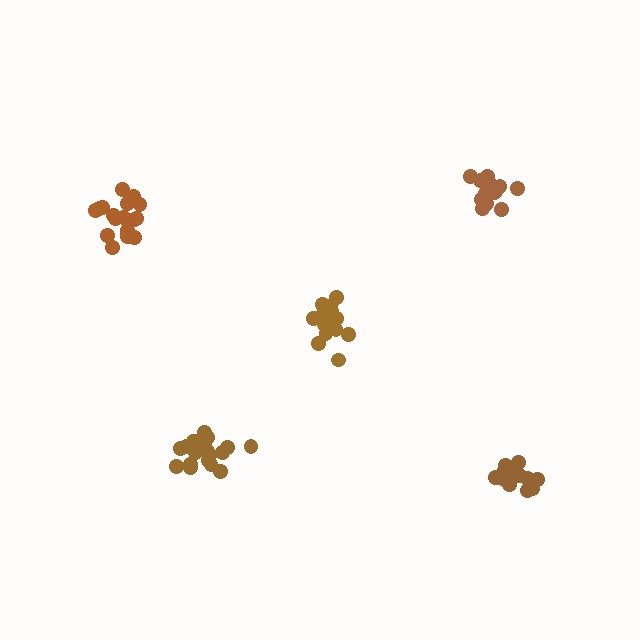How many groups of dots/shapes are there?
There are 5 groups.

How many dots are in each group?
Group 1: 21 dots, Group 2: 16 dots, Group 3: 16 dots, Group 4: 19 dots, Group 5: 16 dots (88 total).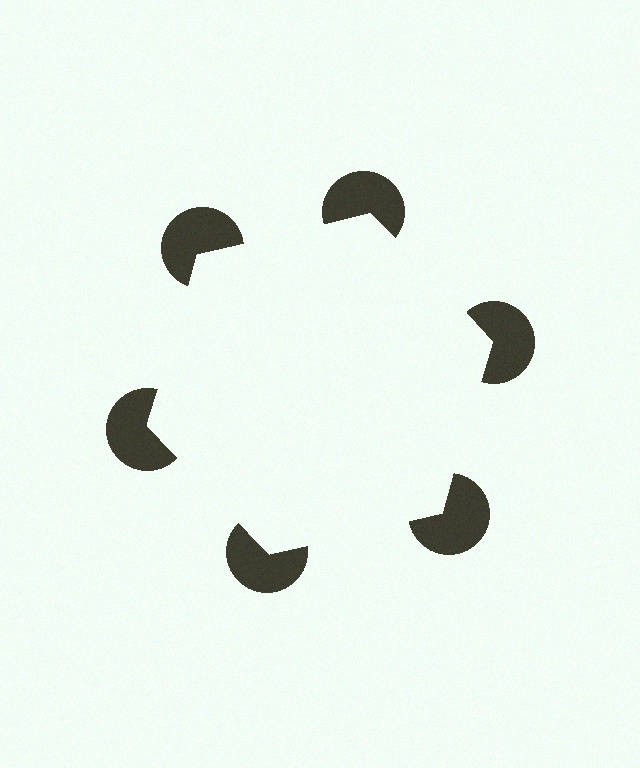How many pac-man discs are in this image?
There are 6 — one at each vertex of the illusory hexagon.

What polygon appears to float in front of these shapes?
An illusory hexagon — its edges are inferred from the aligned wedge cuts in the pac-man discs, not physically drawn.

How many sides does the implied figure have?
6 sides.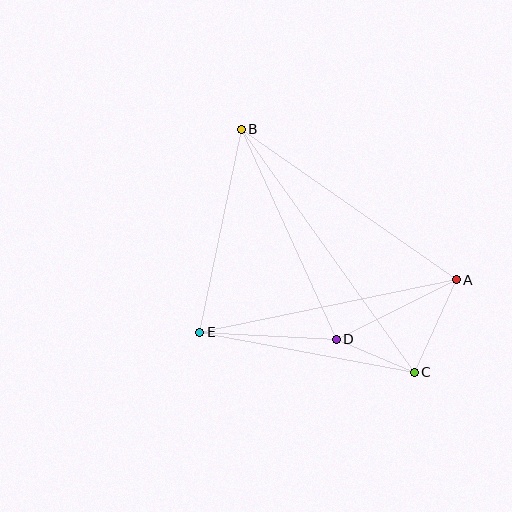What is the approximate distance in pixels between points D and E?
The distance between D and E is approximately 137 pixels.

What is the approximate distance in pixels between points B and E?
The distance between B and E is approximately 207 pixels.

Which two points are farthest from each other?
Points B and C are farthest from each other.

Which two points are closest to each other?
Points C and D are closest to each other.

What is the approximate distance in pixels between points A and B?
The distance between A and B is approximately 262 pixels.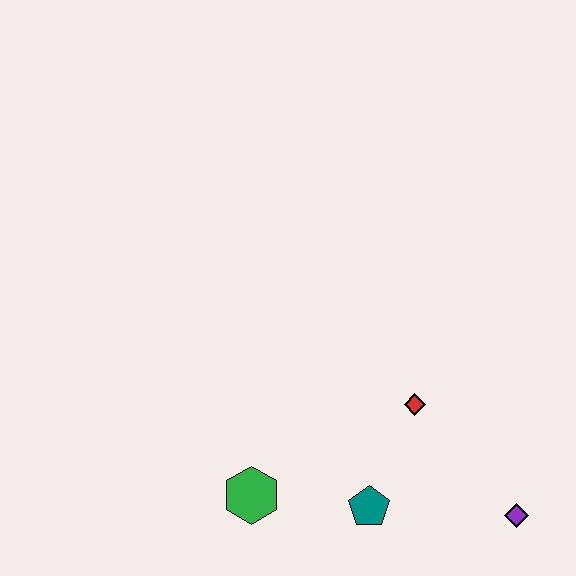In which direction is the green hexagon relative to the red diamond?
The green hexagon is to the left of the red diamond.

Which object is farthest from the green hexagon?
The purple diamond is farthest from the green hexagon.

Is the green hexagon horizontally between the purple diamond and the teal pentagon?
No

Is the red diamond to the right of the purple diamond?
No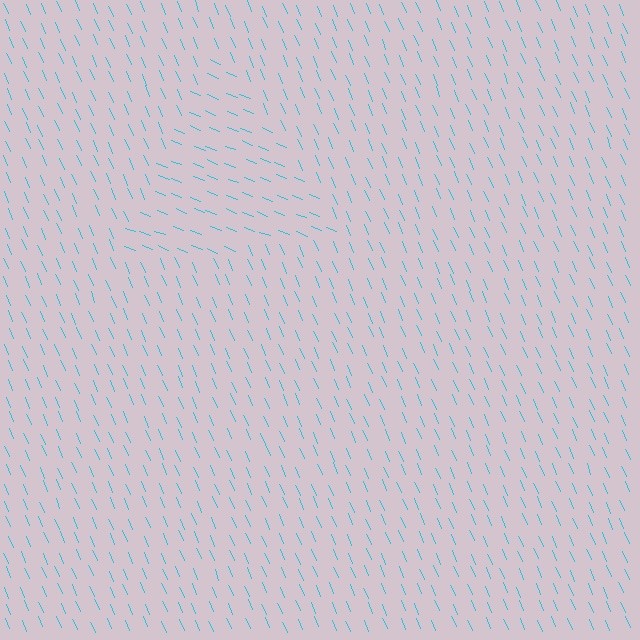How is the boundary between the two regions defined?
The boundary is defined purely by a change in line orientation (approximately 45 degrees difference). All lines are the same color and thickness.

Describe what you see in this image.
The image is filled with small cyan line segments. A triangle region in the image has lines oriented differently from the surrounding lines, creating a visible texture boundary.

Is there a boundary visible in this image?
Yes, there is a texture boundary formed by a change in line orientation.